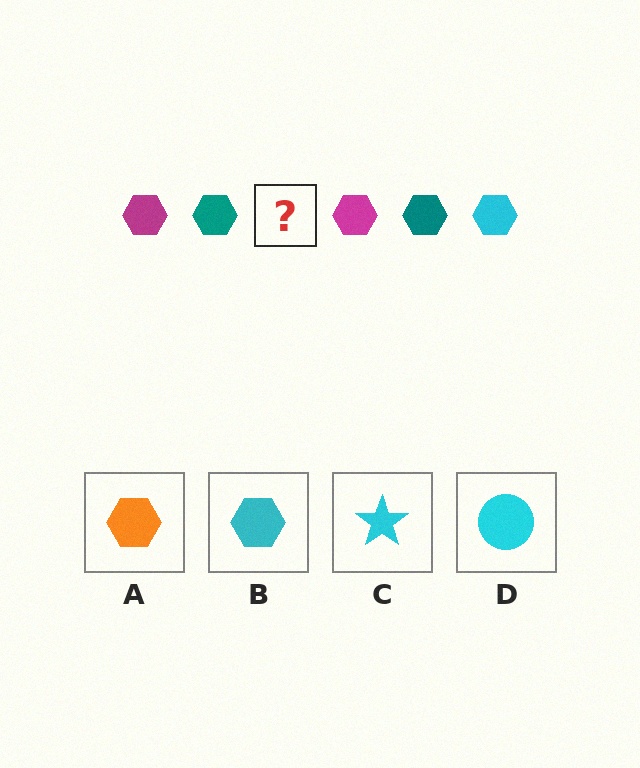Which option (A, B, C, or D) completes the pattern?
B.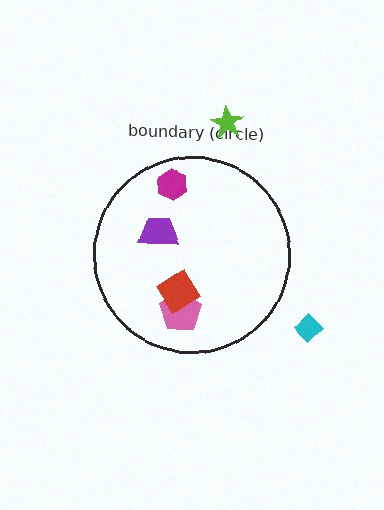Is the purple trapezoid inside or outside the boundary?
Inside.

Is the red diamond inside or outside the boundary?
Inside.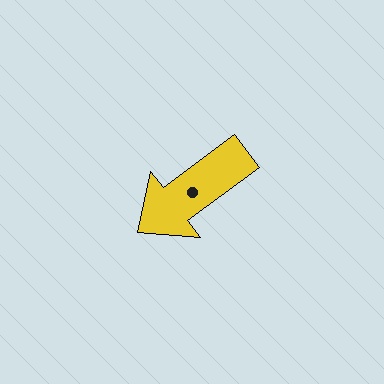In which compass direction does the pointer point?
Southwest.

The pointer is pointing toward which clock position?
Roughly 8 o'clock.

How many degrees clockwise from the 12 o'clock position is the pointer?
Approximately 233 degrees.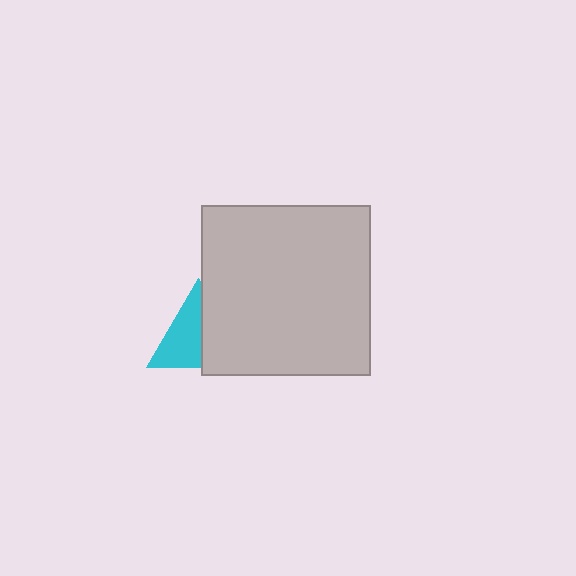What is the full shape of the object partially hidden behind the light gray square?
The partially hidden object is a cyan triangle.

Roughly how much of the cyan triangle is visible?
About half of it is visible (roughly 56%).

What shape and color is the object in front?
The object in front is a light gray square.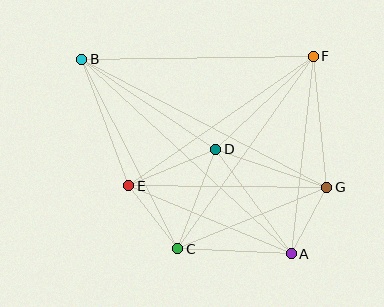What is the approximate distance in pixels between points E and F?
The distance between E and F is approximately 225 pixels.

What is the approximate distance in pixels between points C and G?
The distance between C and G is approximately 161 pixels.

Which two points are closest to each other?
Points A and G are closest to each other.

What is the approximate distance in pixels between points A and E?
The distance between A and E is approximately 176 pixels.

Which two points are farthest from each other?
Points A and B are farthest from each other.